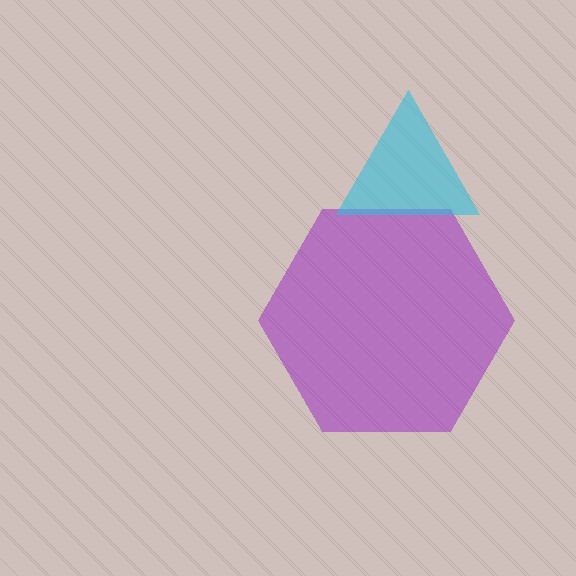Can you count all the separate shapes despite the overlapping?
Yes, there are 2 separate shapes.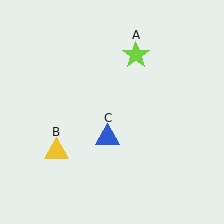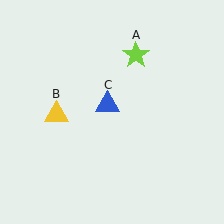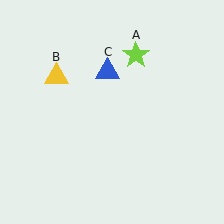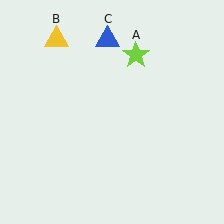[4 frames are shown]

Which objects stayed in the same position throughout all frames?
Lime star (object A) remained stationary.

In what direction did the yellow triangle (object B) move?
The yellow triangle (object B) moved up.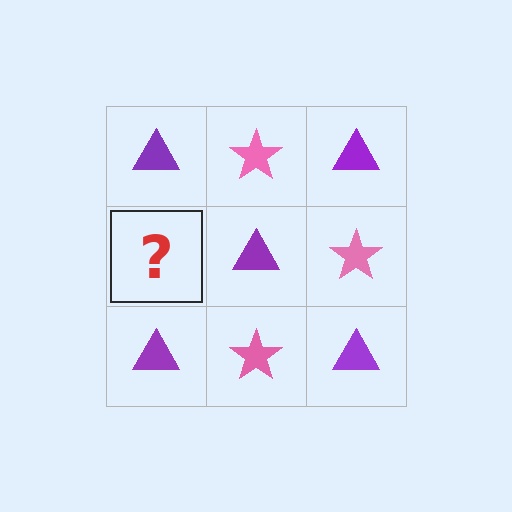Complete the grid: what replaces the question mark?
The question mark should be replaced with a pink star.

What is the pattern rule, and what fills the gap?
The rule is that it alternates purple triangle and pink star in a checkerboard pattern. The gap should be filled with a pink star.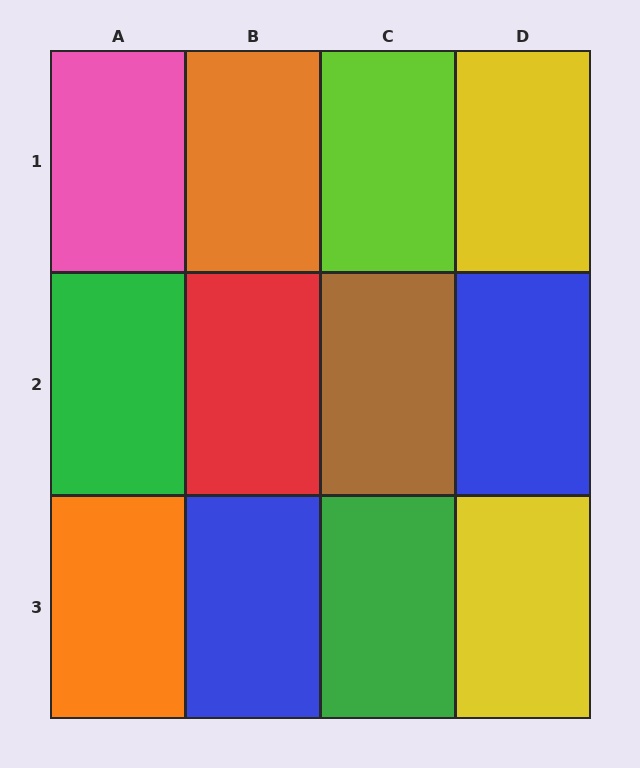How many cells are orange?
2 cells are orange.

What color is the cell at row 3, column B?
Blue.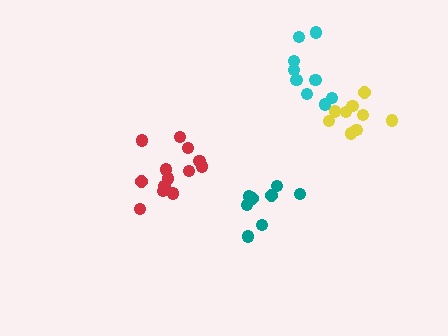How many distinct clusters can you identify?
There are 4 distinct clusters.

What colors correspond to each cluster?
The clusters are colored: cyan, red, yellow, teal.